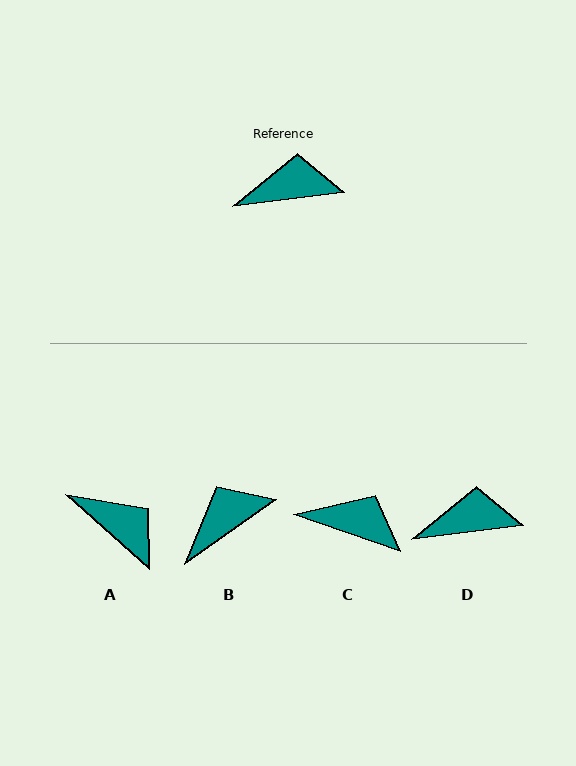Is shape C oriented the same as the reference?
No, it is off by about 26 degrees.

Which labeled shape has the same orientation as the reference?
D.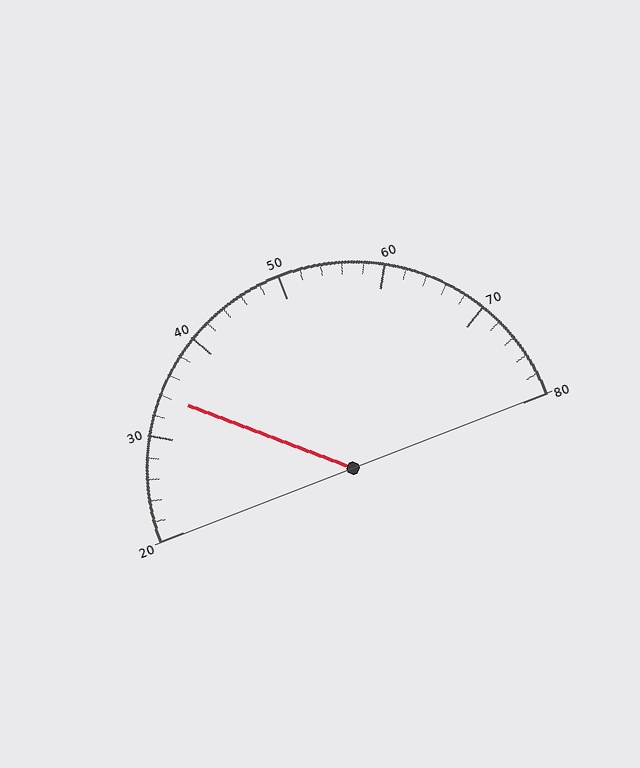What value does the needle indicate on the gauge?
The needle indicates approximately 34.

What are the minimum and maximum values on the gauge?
The gauge ranges from 20 to 80.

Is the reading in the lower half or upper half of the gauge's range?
The reading is in the lower half of the range (20 to 80).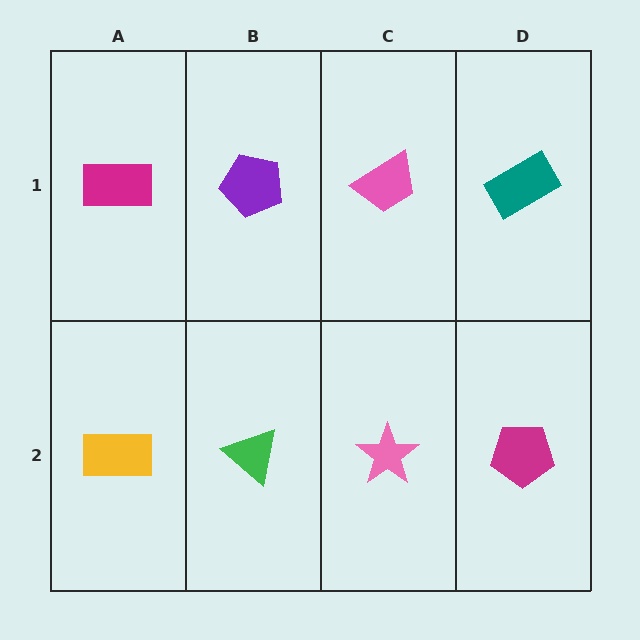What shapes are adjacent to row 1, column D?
A magenta pentagon (row 2, column D), a pink trapezoid (row 1, column C).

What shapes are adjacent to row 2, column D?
A teal rectangle (row 1, column D), a pink star (row 2, column C).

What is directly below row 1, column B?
A green triangle.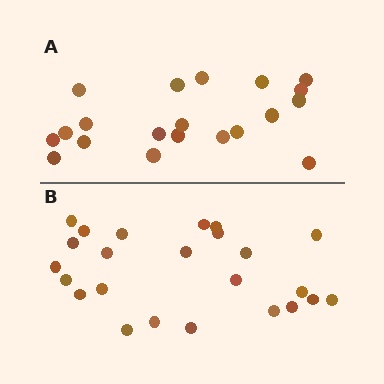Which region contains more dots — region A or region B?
Region B (the bottom region) has more dots.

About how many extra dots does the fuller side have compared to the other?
Region B has about 4 more dots than region A.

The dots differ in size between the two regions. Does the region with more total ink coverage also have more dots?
No. Region A has more total ink coverage because its dots are larger, but region B actually contains more individual dots. Total area can be misleading — the number of items is what matters here.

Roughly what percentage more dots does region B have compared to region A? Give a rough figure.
About 20% more.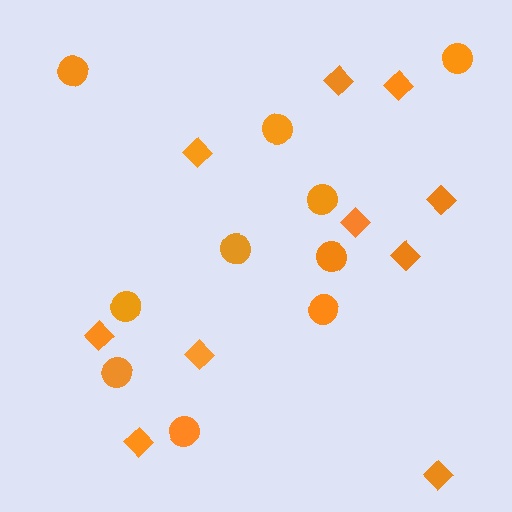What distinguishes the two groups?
There are 2 groups: one group of circles (10) and one group of diamonds (10).